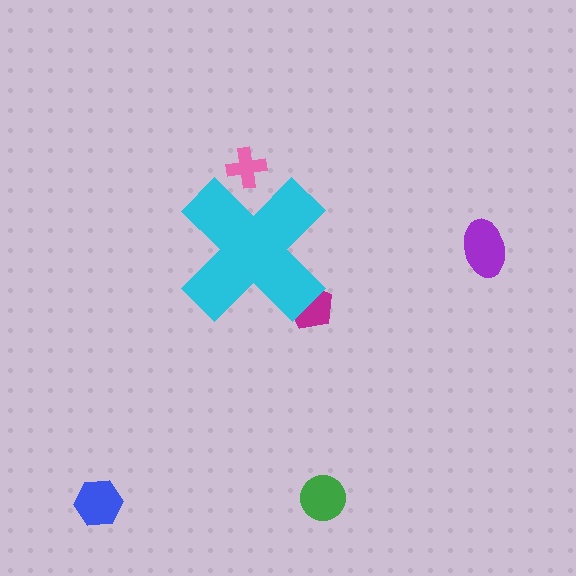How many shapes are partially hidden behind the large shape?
2 shapes are partially hidden.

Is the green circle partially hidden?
No, the green circle is fully visible.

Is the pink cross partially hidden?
Yes, the pink cross is partially hidden behind the cyan cross.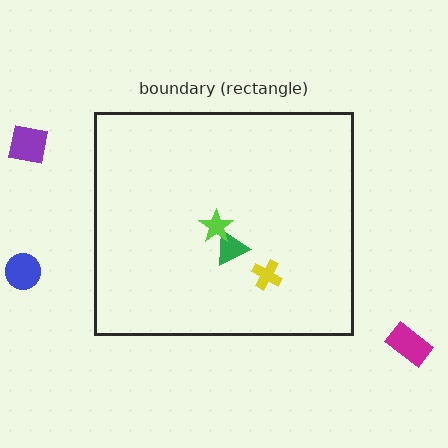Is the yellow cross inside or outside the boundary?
Inside.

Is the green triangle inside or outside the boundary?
Inside.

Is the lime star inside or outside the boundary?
Inside.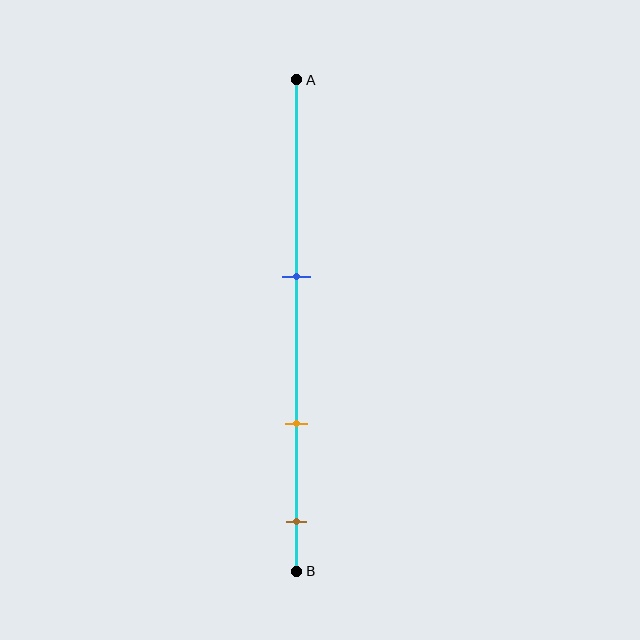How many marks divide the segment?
There are 3 marks dividing the segment.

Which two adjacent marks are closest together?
The orange and brown marks are the closest adjacent pair.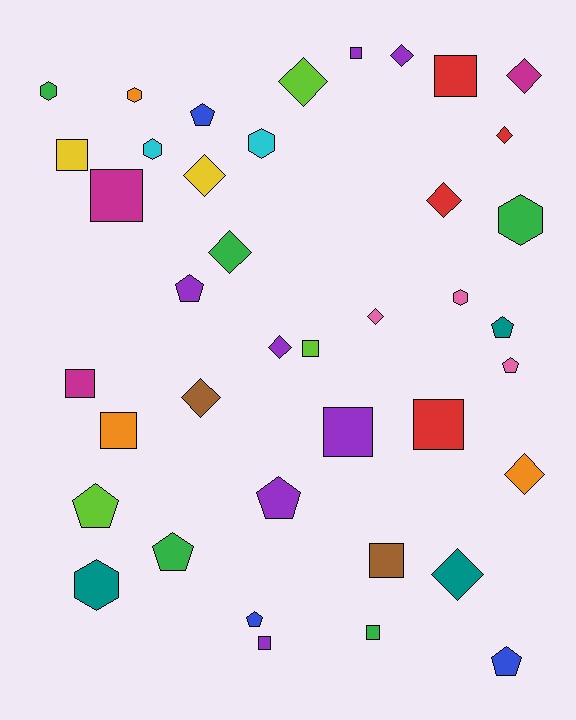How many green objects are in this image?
There are 5 green objects.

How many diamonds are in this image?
There are 12 diamonds.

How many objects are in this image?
There are 40 objects.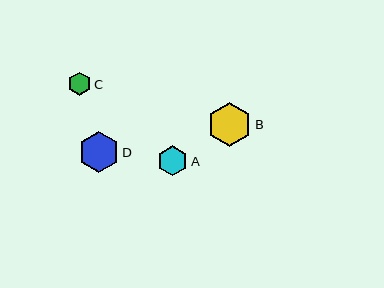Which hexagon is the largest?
Hexagon B is the largest with a size of approximately 44 pixels.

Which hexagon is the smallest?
Hexagon C is the smallest with a size of approximately 23 pixels.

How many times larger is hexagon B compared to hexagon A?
Hexagon B is approximately 1.5 times the size of hexagon A.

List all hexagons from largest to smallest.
From largest to smallest: B, D, A, C.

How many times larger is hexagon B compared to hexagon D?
Hexagon B is approximately 1.1 times the size of hexagon D.